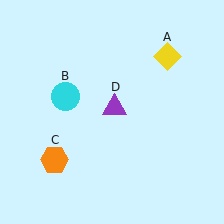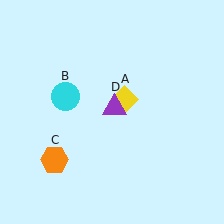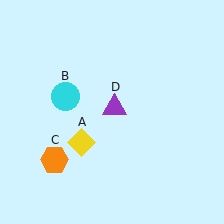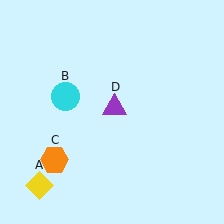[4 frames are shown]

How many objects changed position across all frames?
1 object changed position: yellow diamond (object A).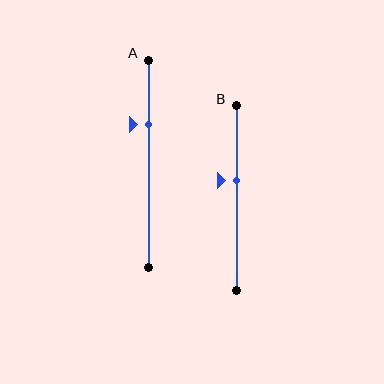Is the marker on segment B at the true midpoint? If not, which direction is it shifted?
No, the marker on segment B is shifted upward by about 10% of the segment length.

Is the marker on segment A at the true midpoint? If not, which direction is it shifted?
No, the marker on segment A is shifted upward by about 19% of the segment length.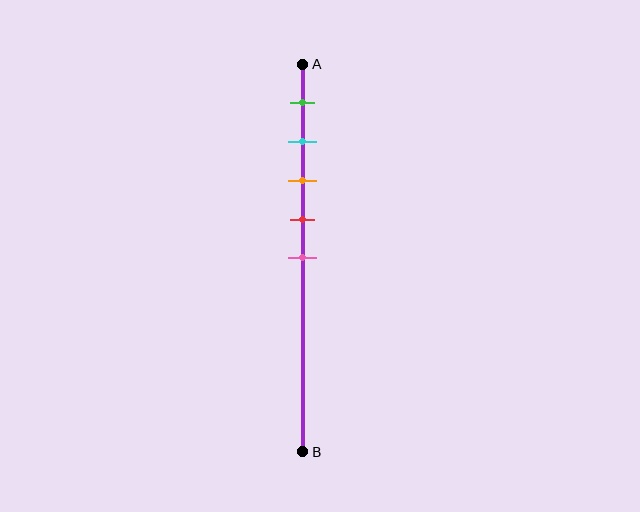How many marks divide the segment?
There are 5 marks dividing the segment.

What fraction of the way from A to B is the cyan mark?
The cyan mark is approximately 20% (0.2) of the way from A to B.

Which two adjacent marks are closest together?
The cyan and orange marks are the closest adjacent pair.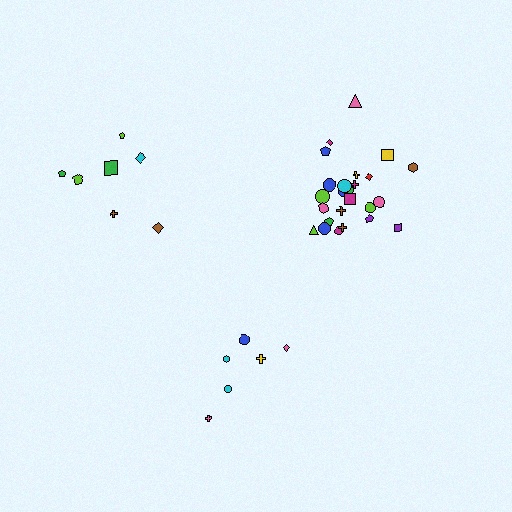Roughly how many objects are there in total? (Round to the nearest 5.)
Roughly 40 objects in total.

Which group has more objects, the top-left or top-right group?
The top-right group.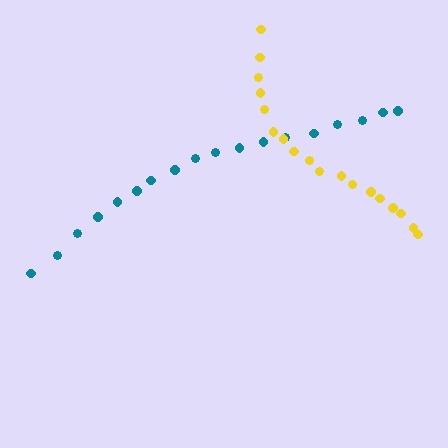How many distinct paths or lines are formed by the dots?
There are 2 distinct paths.